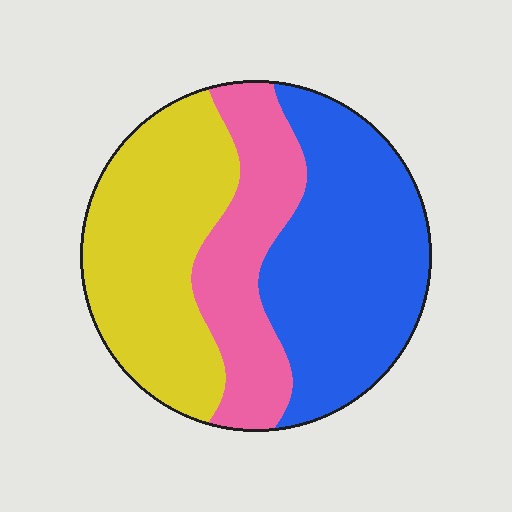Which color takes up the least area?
Pink, at roughly 25%.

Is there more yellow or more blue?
Blue.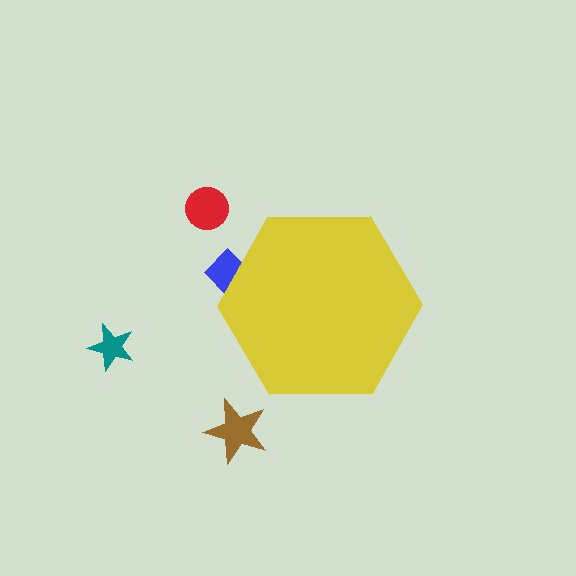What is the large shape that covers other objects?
A yellow hexagon.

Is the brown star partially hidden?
No, the brown star is fully visible.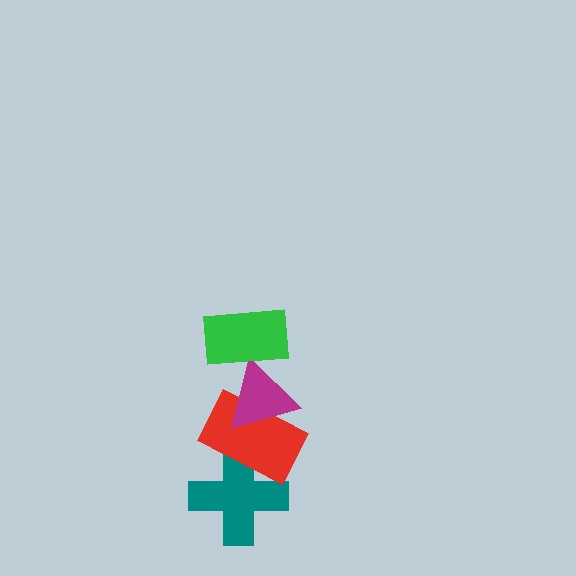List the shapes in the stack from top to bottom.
From top to bottom: the green rectangle, the magenta triangle, the red rectangle, the teal cross.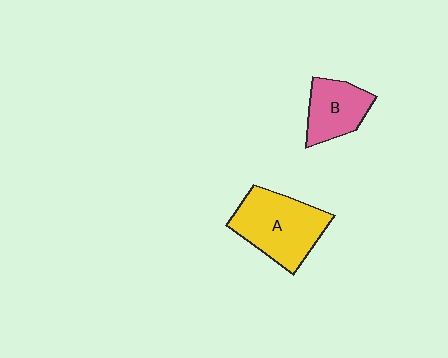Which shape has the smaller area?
Shape B (pink).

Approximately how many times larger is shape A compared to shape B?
Approximately 1.6 times.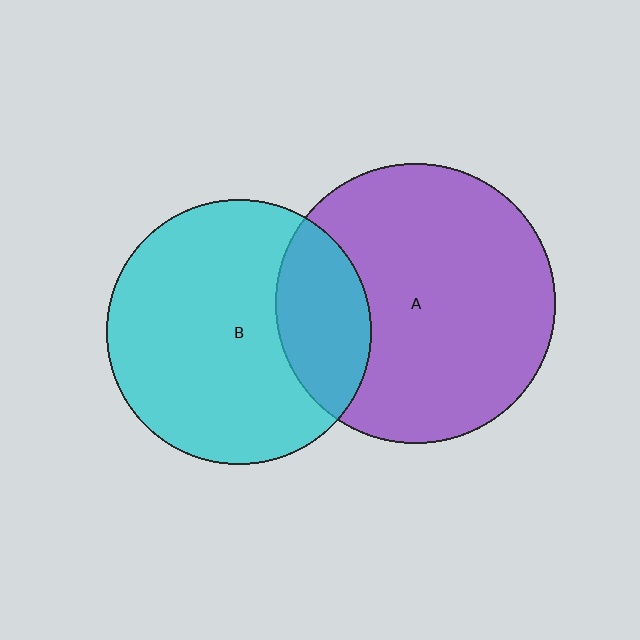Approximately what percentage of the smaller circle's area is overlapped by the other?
Approximately 25%.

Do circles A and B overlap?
Yes.